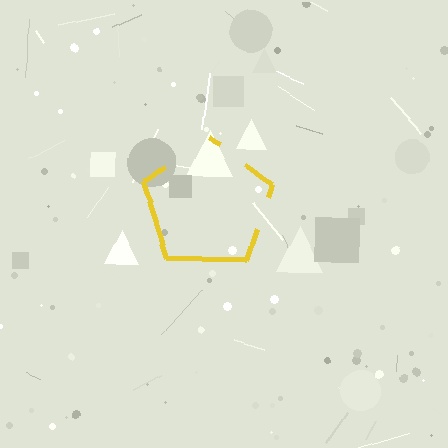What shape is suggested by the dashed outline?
The dashed outline suggests a pentagon.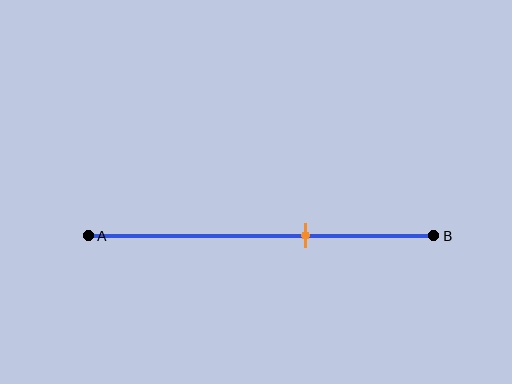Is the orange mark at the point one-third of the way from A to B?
No, the mark is at about 65% from A, not at the 33% one-third point.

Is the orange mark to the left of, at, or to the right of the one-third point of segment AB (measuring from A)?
The orange mark is to the right of the one-third point of segment AB.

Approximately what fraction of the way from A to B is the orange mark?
The orange mark is approximately 65% of the way from A to B.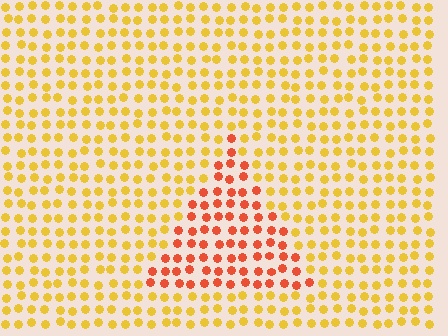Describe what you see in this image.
The image is filled with small yellow elements in a uniform arrangement. A triangle-shaped region is visible where the elements are tinted to a slightly different hue, forming a subtle color boundary.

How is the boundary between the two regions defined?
The boundary is defined purely by a slight shift in hue (about 39 degrees). Spacing, size, and orientation are identical on both sides.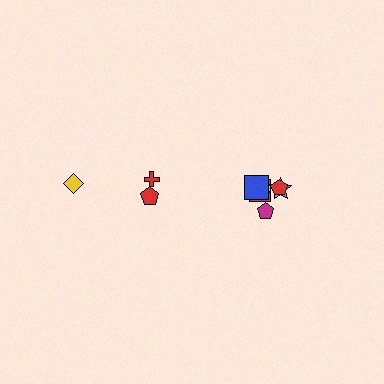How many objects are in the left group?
There are 3 objects.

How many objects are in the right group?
There are 6 objects.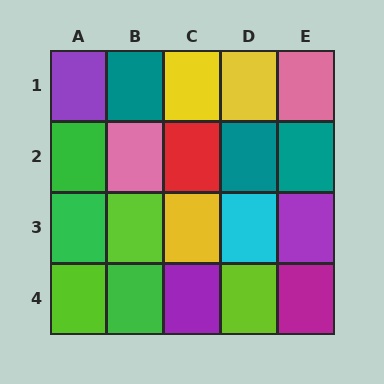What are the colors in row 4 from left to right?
Lime, green, purple, lime, magenta.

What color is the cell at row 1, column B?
Teal.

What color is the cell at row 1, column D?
Yellow.